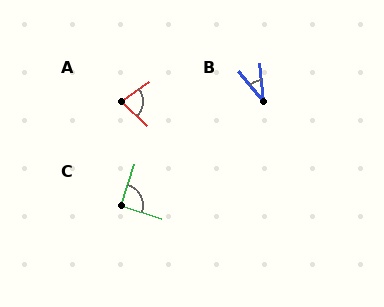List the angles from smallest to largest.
B (34°), A (78°), C (90°).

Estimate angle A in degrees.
Approximately 78 degrees.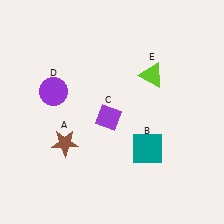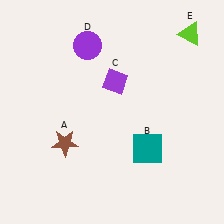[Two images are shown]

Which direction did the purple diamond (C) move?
The purple diamond (C) moved up.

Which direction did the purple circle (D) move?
The purple circle (D) moved up.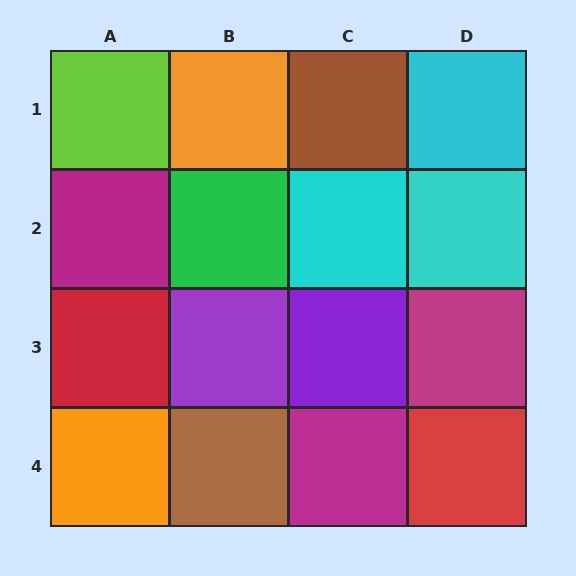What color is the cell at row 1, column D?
Cyan.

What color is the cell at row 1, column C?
Brown.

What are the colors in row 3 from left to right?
Red, purple, purple, magenta.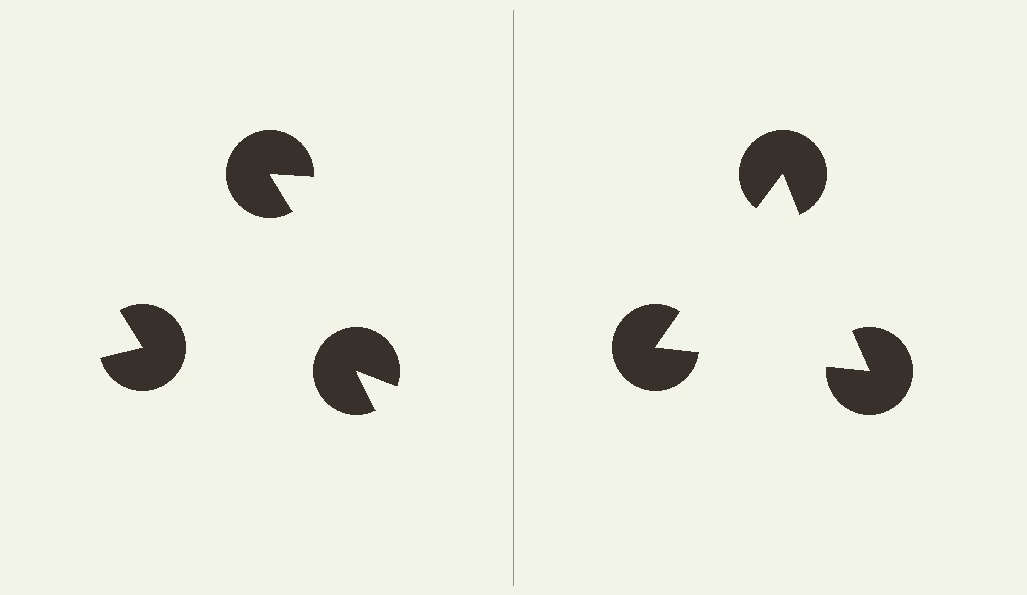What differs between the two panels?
The pac-man discs are positioned identically on both sides; only the wedge orientations differ. On the right they align to a triangle; on the left they are misaligned.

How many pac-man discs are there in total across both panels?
6 — 3 on each side.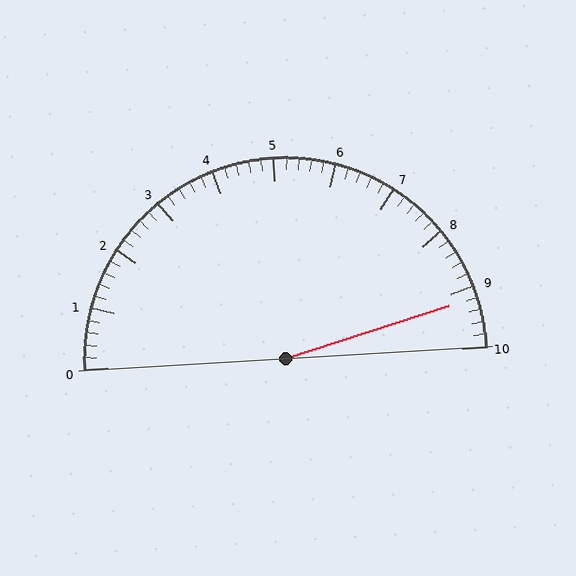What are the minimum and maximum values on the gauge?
The gauge ranges from 0 to 10.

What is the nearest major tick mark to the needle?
The nearest major tick mark is 9.